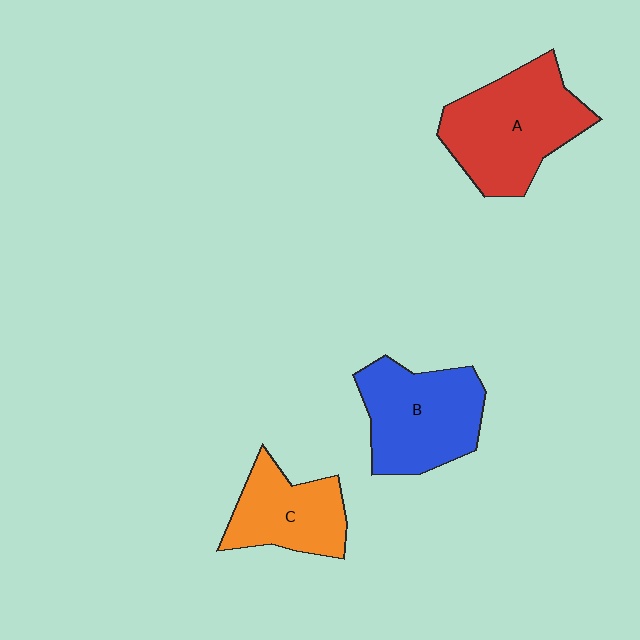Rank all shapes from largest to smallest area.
From largest to smallest: A (red), B (blue), C (orange).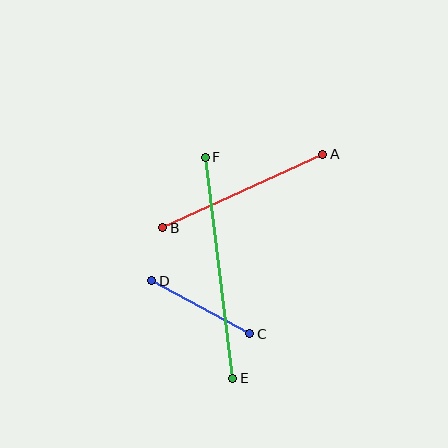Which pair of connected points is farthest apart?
Points E and F are farthest apart.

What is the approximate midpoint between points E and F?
The midpoint is at approximately (219, 268) pixels.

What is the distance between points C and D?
The distance is approximately 112 pixels.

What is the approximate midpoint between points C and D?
The midpoint is at approximately (201, 307) pixels.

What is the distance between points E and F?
The distance is approximately 223 pixels.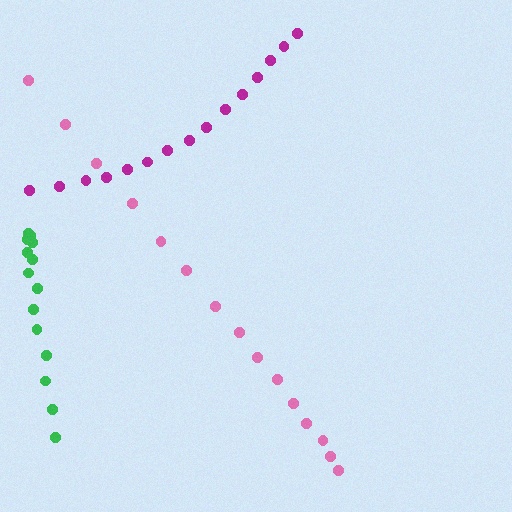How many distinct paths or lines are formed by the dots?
There are 3 distinct paths.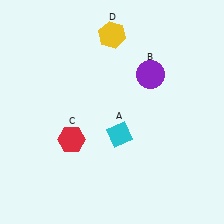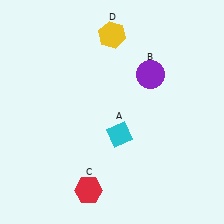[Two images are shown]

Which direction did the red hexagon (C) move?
The red hexagon (C) moved down.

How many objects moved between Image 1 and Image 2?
1 object moved between the two images.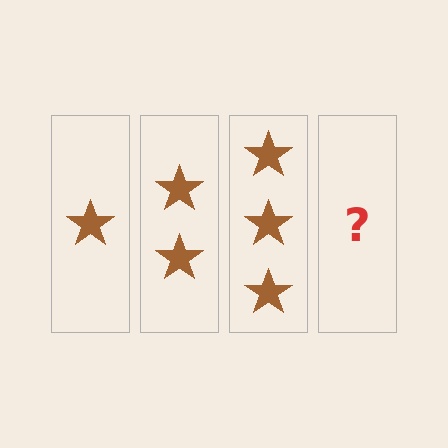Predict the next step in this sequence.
The next step is 4 stars.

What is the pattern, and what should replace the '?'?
The pattern is that each step adds one more star. The '?' should be 4 stars.